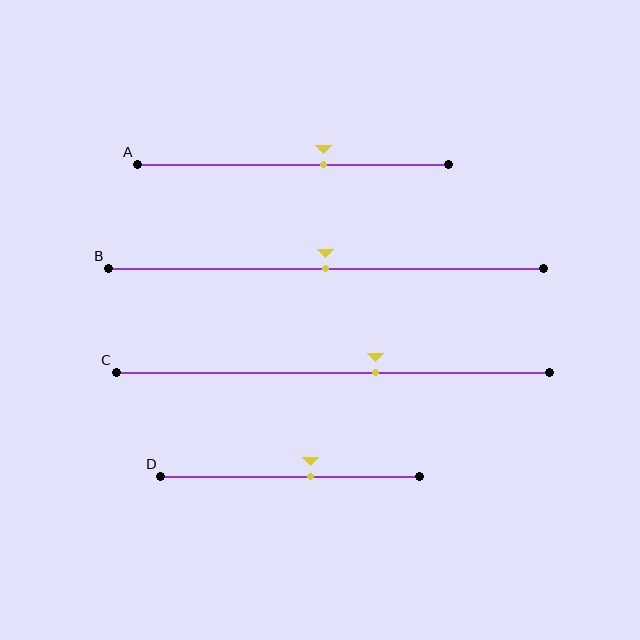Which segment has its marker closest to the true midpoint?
Segment B has its marker closest to the true midpoint.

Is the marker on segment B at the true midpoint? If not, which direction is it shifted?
Yes, the marker on segment B is at the true midpoint.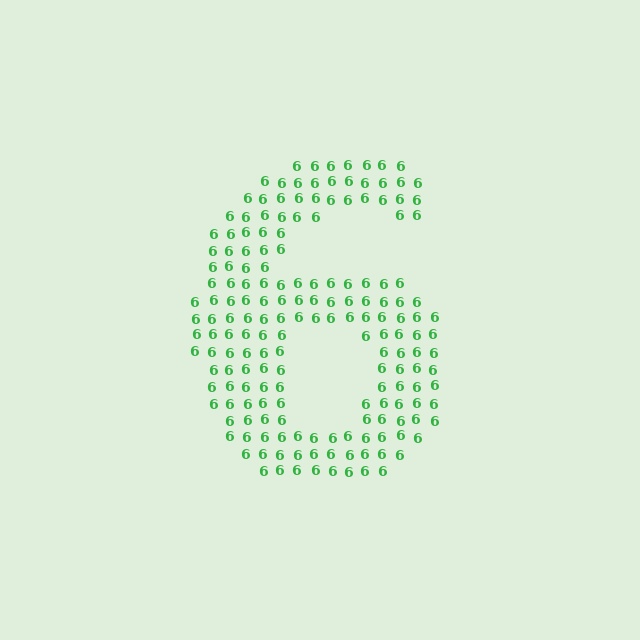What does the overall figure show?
The overall figure shows the digit 6.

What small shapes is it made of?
It is made of small digit 6's.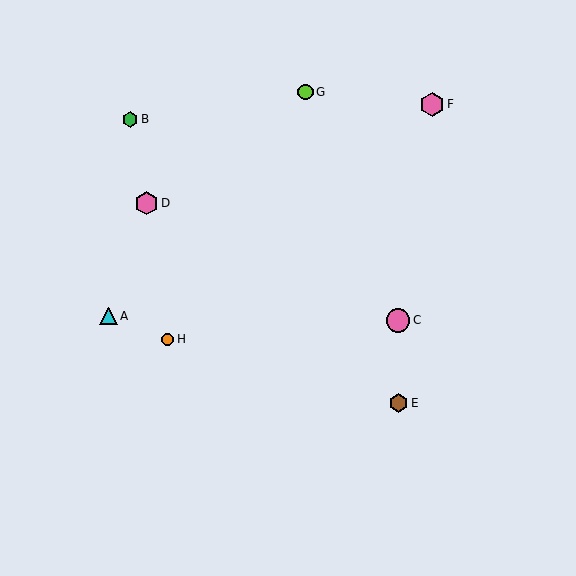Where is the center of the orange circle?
The center of the orange circle is at (168, 339).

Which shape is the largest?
The pink hexagon (labeled F) is the largest.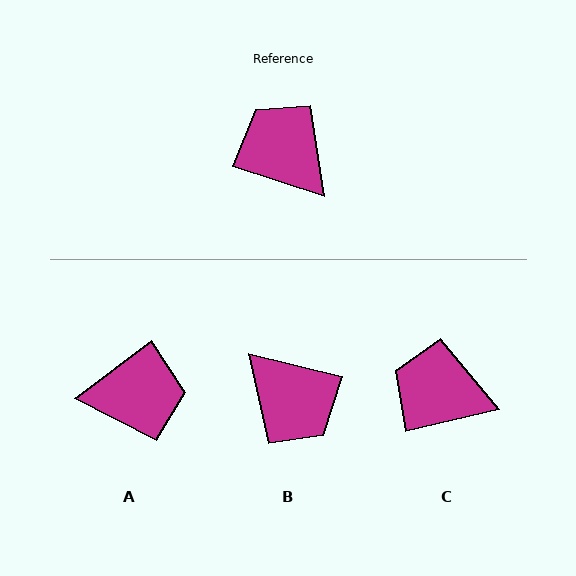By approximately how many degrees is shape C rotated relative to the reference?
Approximately 31 degrees counter-clockwise.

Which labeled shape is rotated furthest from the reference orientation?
B, about 176 degrees away.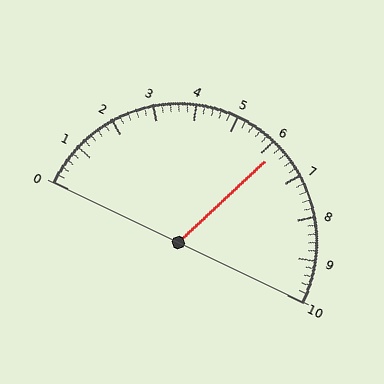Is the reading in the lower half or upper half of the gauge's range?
The reading is in the upper half of the range (0 to 10).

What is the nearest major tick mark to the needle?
The nearest major tick mark is 6.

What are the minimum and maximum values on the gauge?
The gauge ranges from 0 to 10.